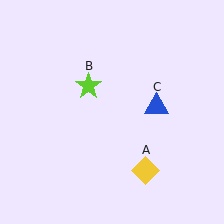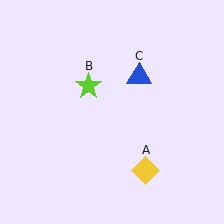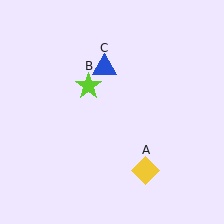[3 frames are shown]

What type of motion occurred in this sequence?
The blue triangle (object C) rotated counterclockwise around the center of the scene.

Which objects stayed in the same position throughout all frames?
Yellow diamond (object A) and lime star (object B) remained stationary.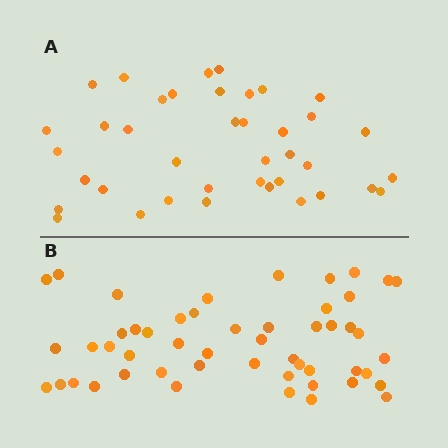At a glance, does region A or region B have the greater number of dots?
Region B (the bottom region) has more dots.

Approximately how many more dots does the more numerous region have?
Region B has roughly 12 or so more dots than region A.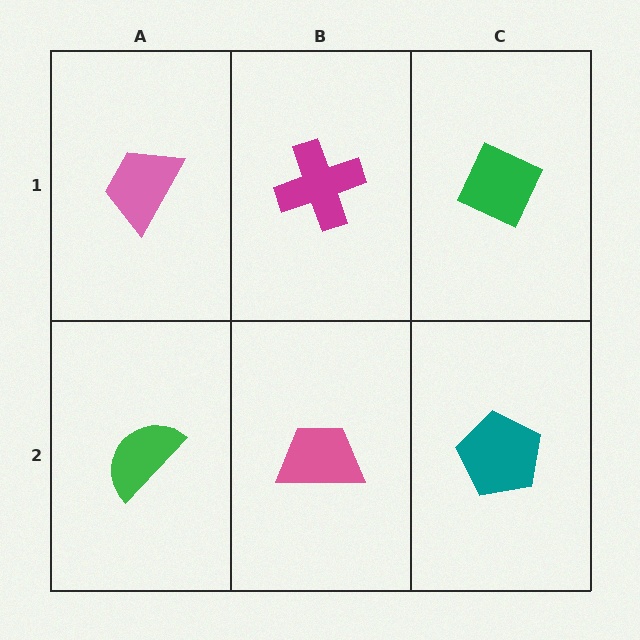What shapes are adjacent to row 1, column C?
A teal pentagon (row 2, column C), a magenta cross (row 1, column B).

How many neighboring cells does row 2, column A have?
2.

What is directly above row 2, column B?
A magenta cross.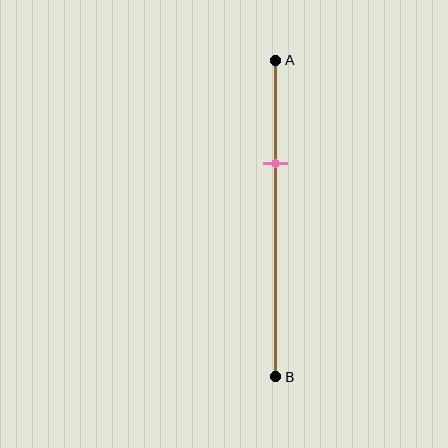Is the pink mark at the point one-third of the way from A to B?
Yes, the mark is approximately at the one-third point.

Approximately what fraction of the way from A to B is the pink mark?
The pink mark is approximately 35% of the way from A to B.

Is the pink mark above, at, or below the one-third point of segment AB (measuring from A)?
The pink mark is approximately at the one-third point of segment AB.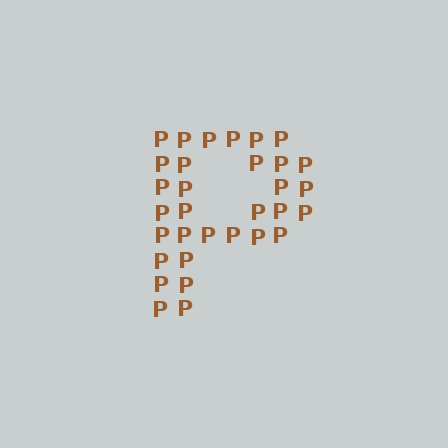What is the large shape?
The large shape is the letter P.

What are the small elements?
The small elements are letter P's.